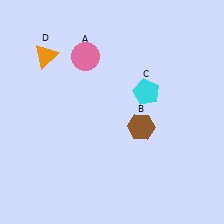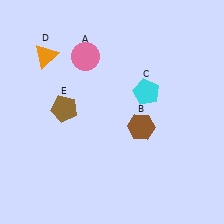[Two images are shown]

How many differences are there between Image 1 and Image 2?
There is 1 difference between the two images.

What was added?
A brown pentagon (E) was added in Image 2.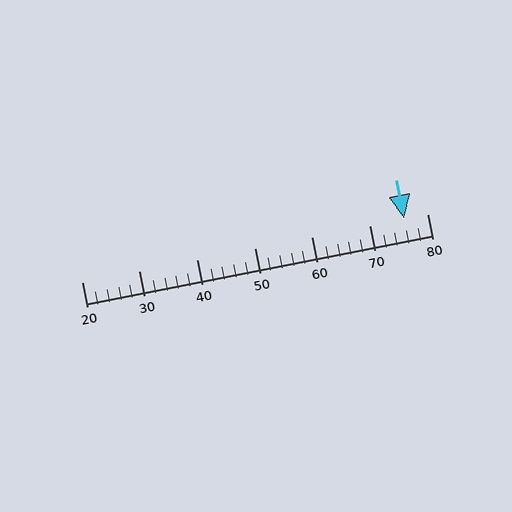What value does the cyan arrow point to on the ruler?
The cyan arrow points to approximately 76.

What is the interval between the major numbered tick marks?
The major tick marks are spaced 10 units apart.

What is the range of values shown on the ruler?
The ruler shows values from 20 to 80.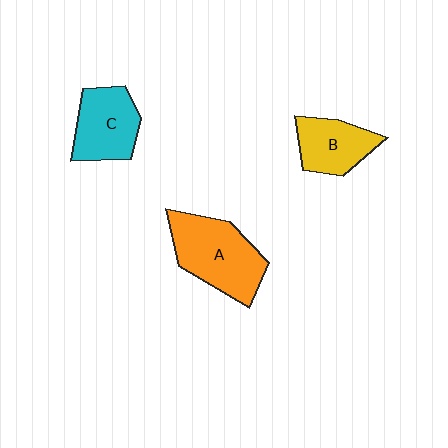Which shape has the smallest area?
Shape B (yellow).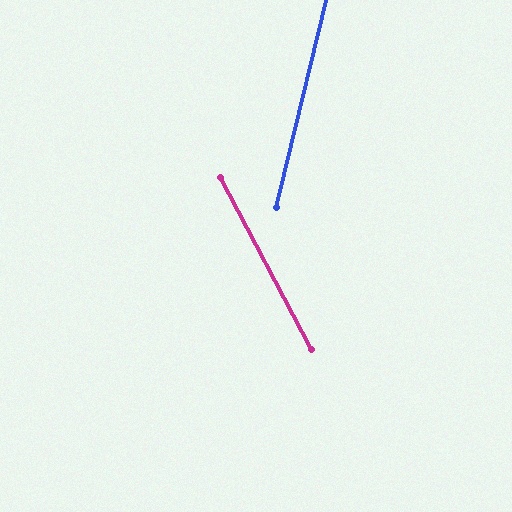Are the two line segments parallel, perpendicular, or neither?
Neither parallel nor perpendicular — they differ by about 42°.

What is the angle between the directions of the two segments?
Approximately 42 degrees.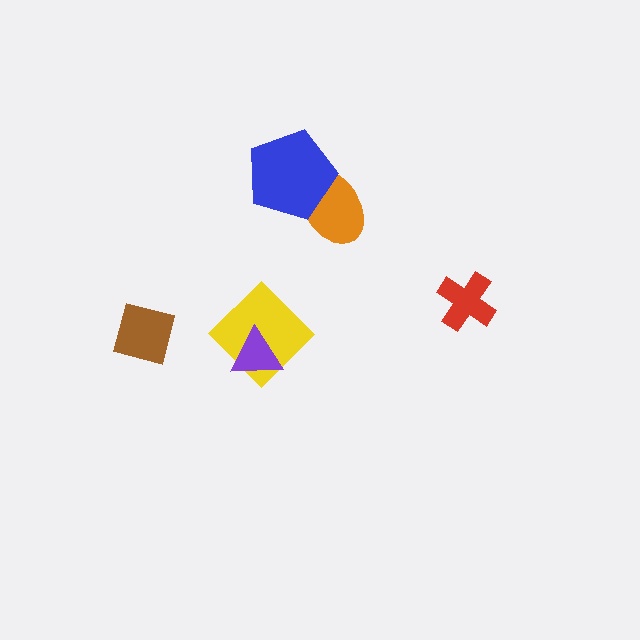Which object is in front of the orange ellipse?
The blue pentagon is in front of the orange ellipse.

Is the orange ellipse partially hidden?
Yes, it is partially covered by another shape.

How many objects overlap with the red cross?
0 objects overlap with the red cross.